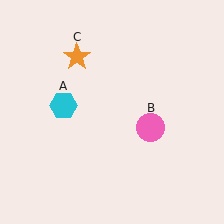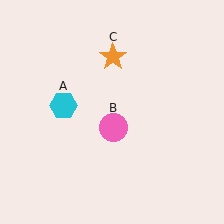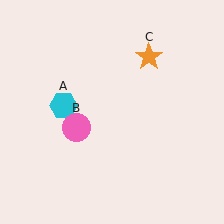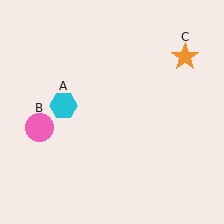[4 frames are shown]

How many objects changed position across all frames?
2 objects changed position: pink circle (object B), orange star (object C).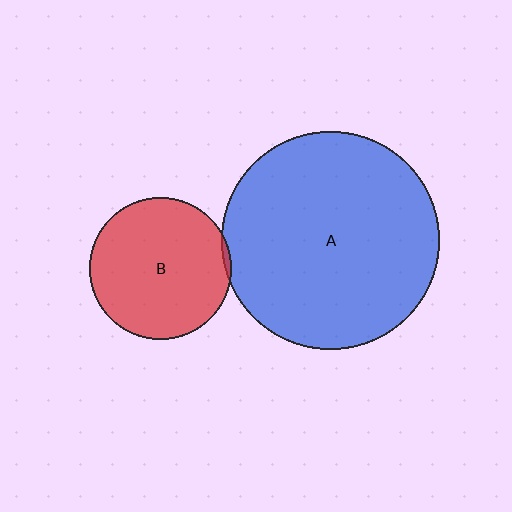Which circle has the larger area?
Circle A (blue).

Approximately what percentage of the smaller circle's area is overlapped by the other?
Approximately 5%.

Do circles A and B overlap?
Yes.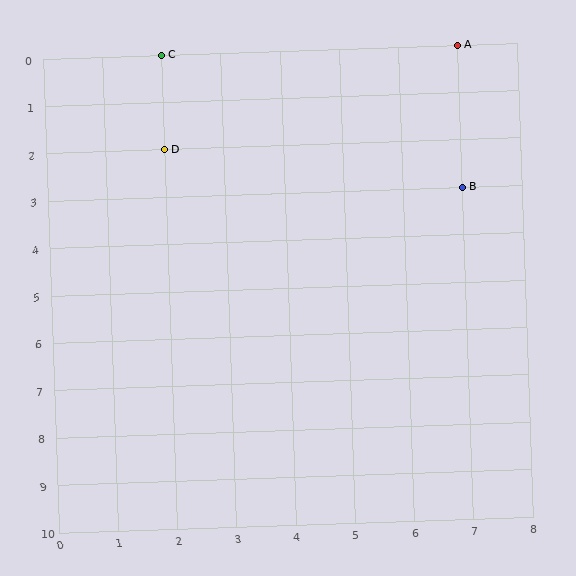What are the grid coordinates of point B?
Point B is at grid coordinates (7, 3).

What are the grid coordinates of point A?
Point A is at grid coordinates (7, 0).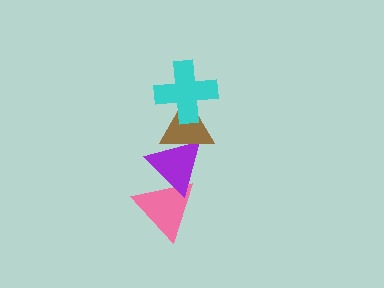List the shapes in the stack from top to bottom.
From top to bottom: the cyan cross, the brown triangle, the purple triangle, the pink triangle.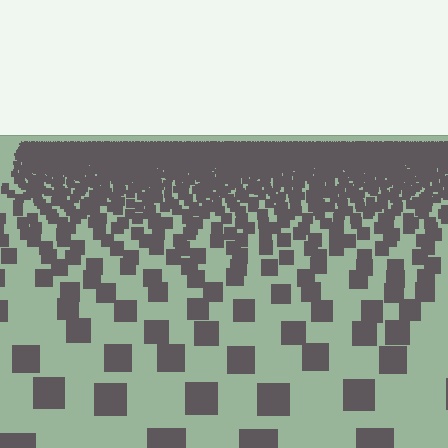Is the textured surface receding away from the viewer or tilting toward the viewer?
The surface is receding away from the viewer. Texture elements get smaller and denser toward the top.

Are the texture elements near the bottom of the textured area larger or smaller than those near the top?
Larger. Near the bottom, elements are closer to the viewer and appear at a bigger on-screen size.